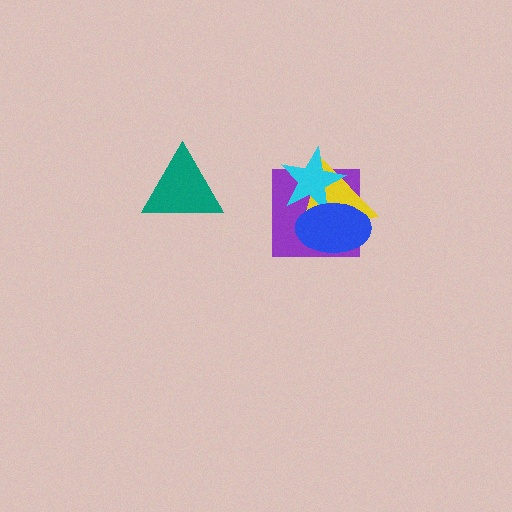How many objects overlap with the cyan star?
3 objects overlap with the cyan star.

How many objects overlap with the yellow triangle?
3 objects overlap with the yellow triangle.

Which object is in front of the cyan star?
The blue ellipse is in front of the cyan star.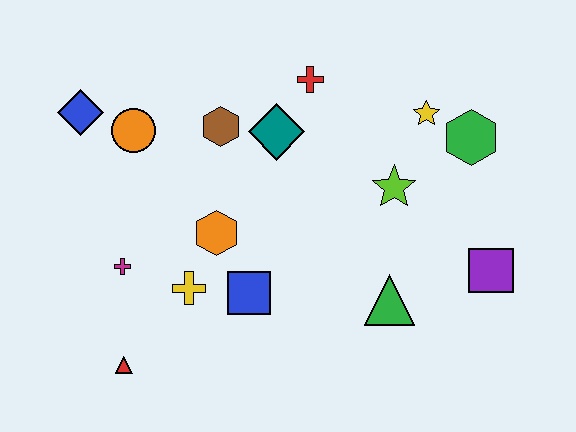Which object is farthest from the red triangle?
The green hexagon is farthest from the red triangle.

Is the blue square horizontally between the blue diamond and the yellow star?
Yes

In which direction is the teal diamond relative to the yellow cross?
The teal diamond is above the yellow cross.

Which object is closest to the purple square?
The green triangle is closest to the purple square.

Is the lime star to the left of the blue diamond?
No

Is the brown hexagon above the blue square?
Yes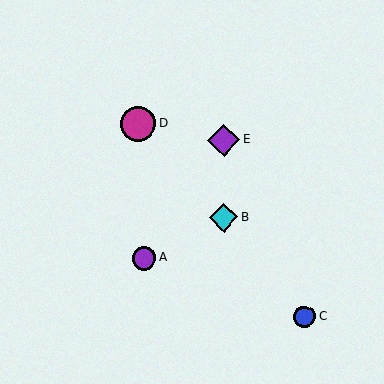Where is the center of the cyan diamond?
The center of the cyan diamond is at (224, 217).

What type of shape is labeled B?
Shape B is a cyan diamond.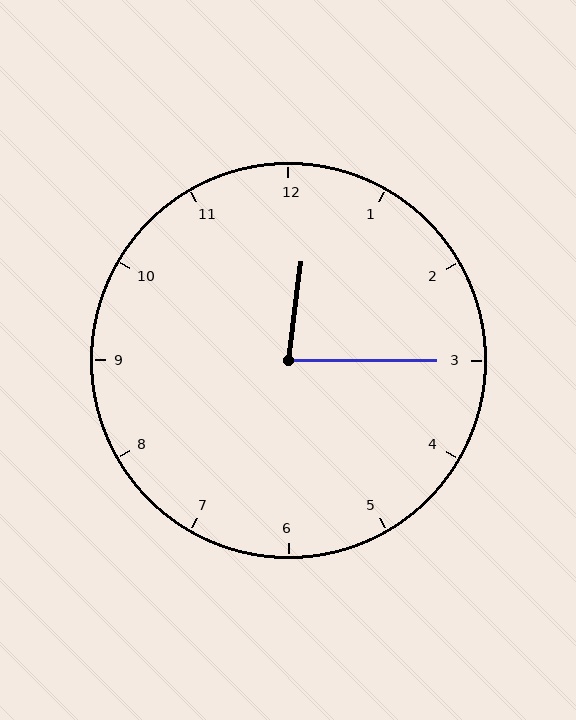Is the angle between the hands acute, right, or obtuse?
It is acute.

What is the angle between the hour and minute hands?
Approximately 82 degrees.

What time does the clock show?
12:15.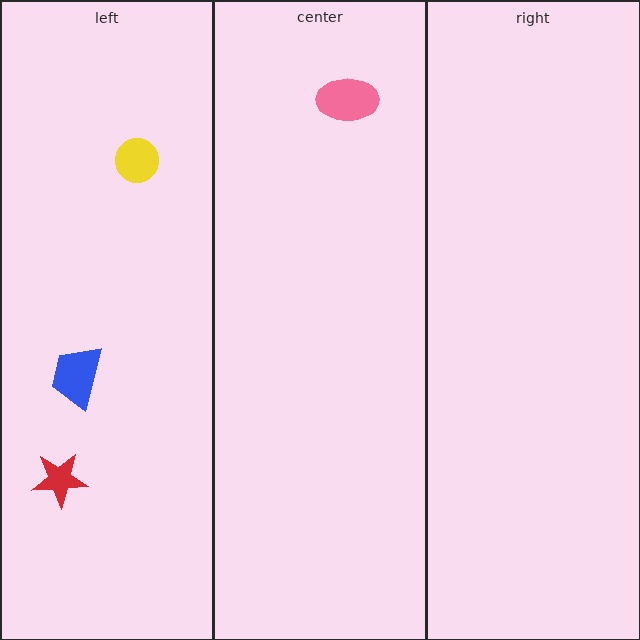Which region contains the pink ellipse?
The center region.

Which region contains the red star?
The left region.